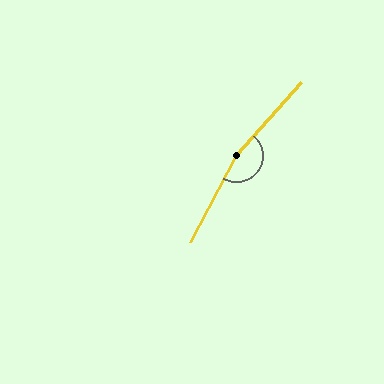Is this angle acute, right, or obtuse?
It is obtuse.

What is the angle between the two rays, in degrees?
Approximately 167 degrees.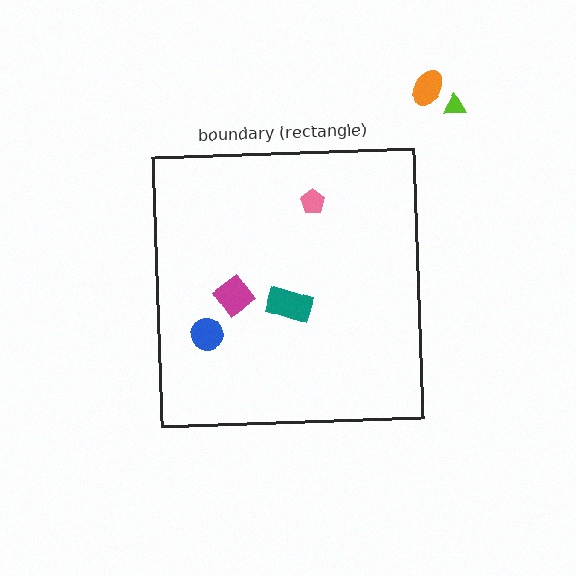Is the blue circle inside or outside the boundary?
Inside.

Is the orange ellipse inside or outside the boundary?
Outside.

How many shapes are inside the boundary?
4 inside, 2 outside.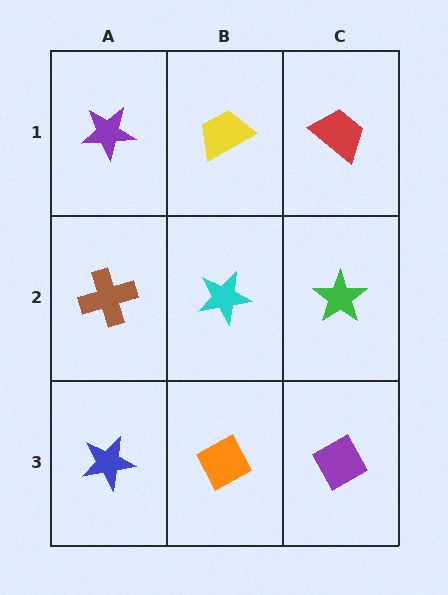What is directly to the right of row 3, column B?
A purple diamond.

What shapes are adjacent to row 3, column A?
A brown cross (row 2, column A), an orange diamond (row 3, column B).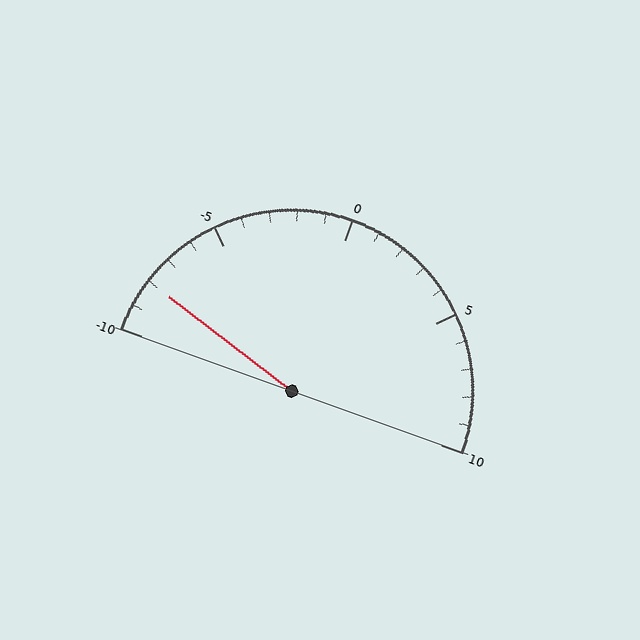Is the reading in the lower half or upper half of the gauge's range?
The reading is in the lower half of the range (-10 to 10).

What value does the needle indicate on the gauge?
The needle indicates approximately -8.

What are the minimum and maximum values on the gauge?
The gauge ranges from -10 to 10.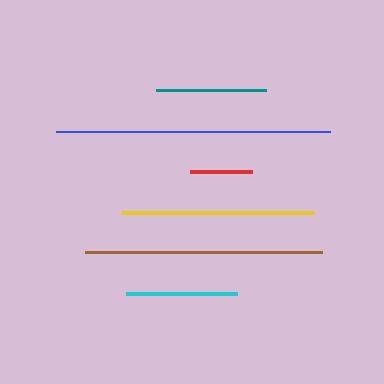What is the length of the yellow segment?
The yellow segment is approximately 193 pixels long.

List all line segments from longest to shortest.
From longest to shortest: blue, brown, yellow, cyan, teal, red.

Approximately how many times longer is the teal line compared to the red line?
The teal line is approximately 1.8 times the length of the red line.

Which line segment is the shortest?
The red line is the shortest at approximately 62 pixels.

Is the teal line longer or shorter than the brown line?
The brown line is longer than the teal line.